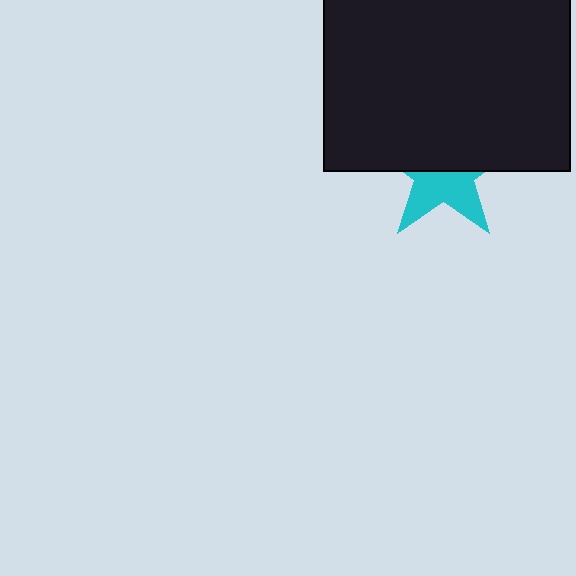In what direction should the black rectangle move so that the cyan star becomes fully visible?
The black rectangle should move up. That is the shortest direction to clear the overlap and leave the cyan star fully visible.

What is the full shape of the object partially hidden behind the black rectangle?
The partially hidden object is a cyan star.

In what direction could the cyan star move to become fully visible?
The cyan star could move down. That would shift it out from behind the black rectangle entirely.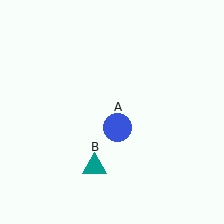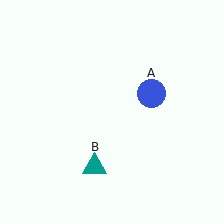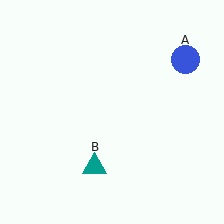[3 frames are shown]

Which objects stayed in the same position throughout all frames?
Teal triangle (object B) remained stationary.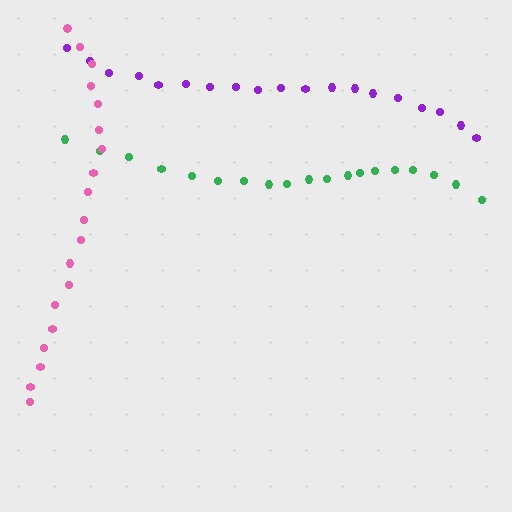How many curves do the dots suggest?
There are 3 distinct paths.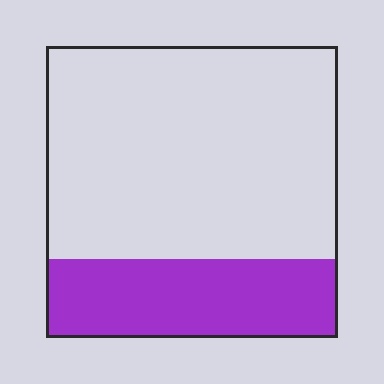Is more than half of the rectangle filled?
No.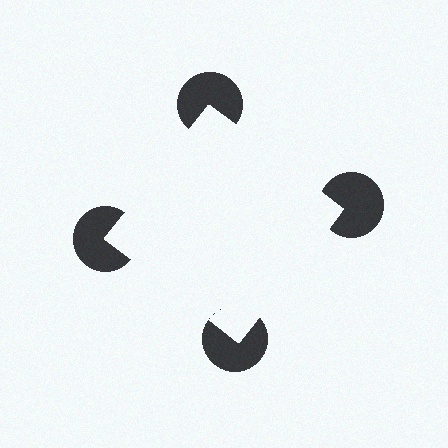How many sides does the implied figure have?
4 sides.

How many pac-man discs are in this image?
There are 4 — one at each vertex of the illusory square.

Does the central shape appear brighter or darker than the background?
It typically appears slightly brighter than the background, even though no actual brightness change is drawn.